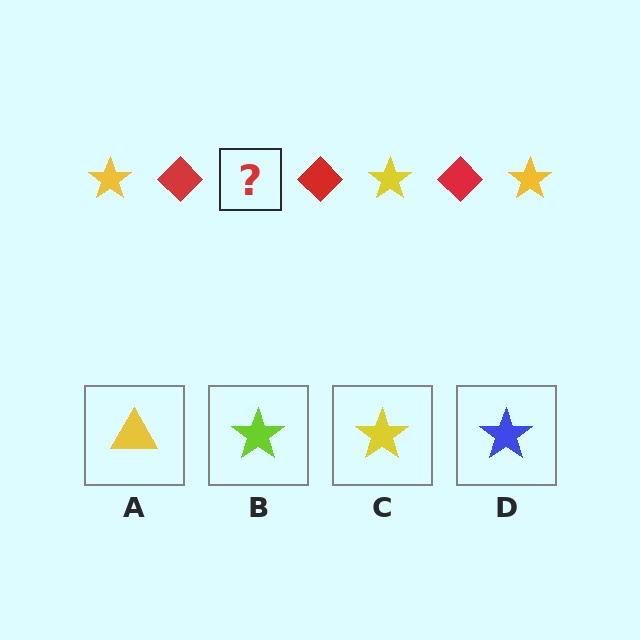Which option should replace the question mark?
Option C.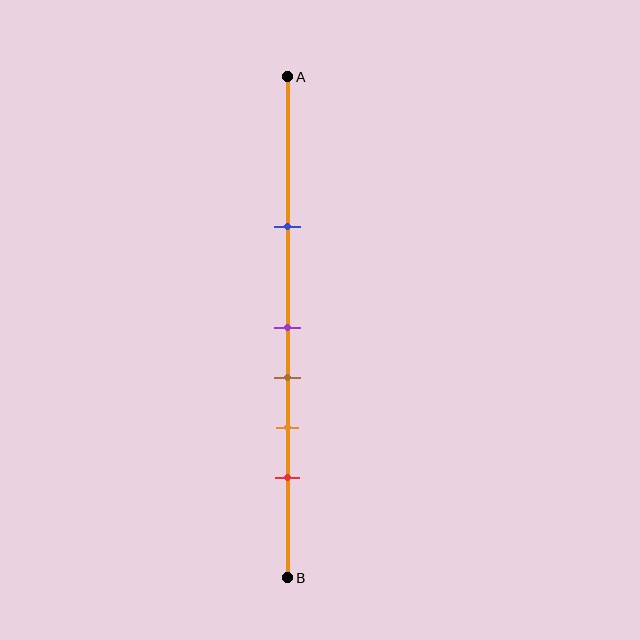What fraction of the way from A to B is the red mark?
The red mark is approximately 80% (0.8) of the way from A to B.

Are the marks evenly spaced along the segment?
No, the marks are not evenly spaced.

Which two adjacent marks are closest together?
The purple and brown marks are the closest adjacent pair.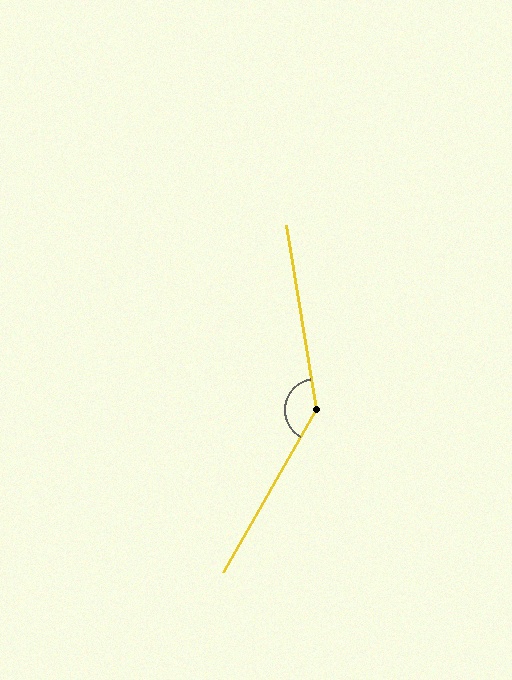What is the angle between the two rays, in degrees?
Approximately 141 degrees.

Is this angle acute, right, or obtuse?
It is obtuse.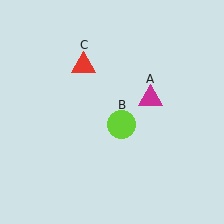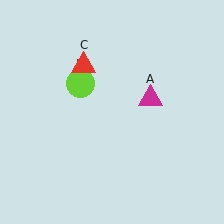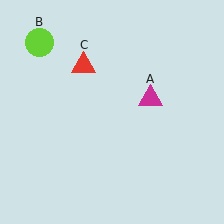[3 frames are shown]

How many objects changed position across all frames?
1 object changed position: lime circle (object B).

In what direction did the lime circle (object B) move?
The lime circle (object B) moved up and to the left.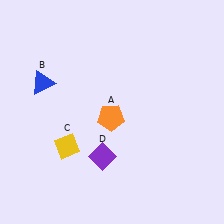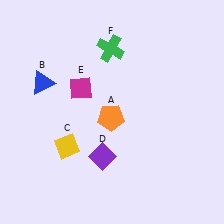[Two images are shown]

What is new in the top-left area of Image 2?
A magenta diamond (E) was added in the top-left area of Image 2.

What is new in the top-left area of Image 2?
A green cross (F) was added in the top-left area of Image 2.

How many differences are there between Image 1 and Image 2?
There are 2 differences between the two images.